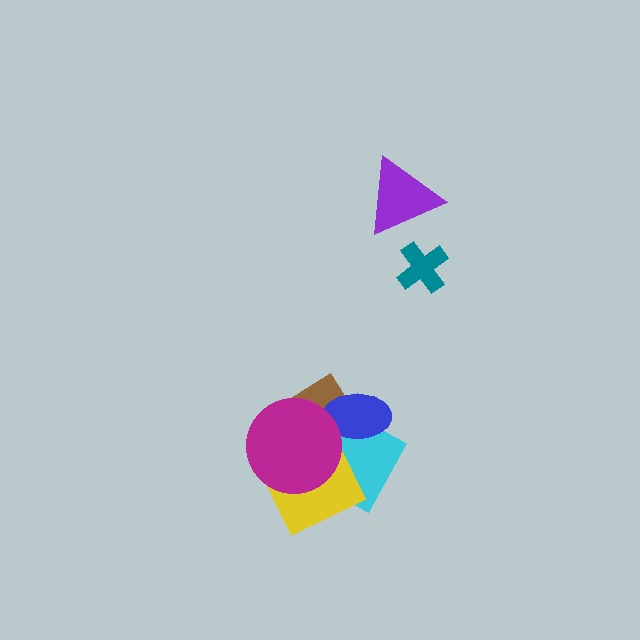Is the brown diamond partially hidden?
Yes, it is partially covered by another shape.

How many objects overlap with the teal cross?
0 objects overlap with the teal cross.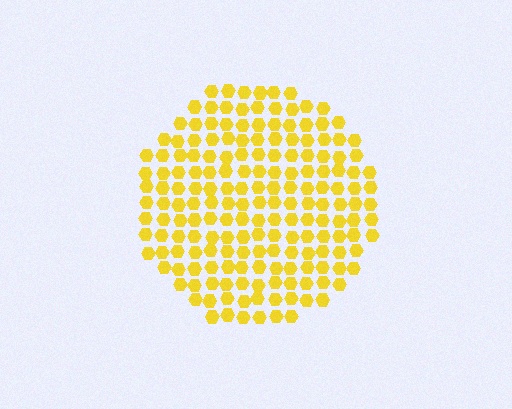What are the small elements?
The small elements are hexagons.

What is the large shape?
The large shape is a circle.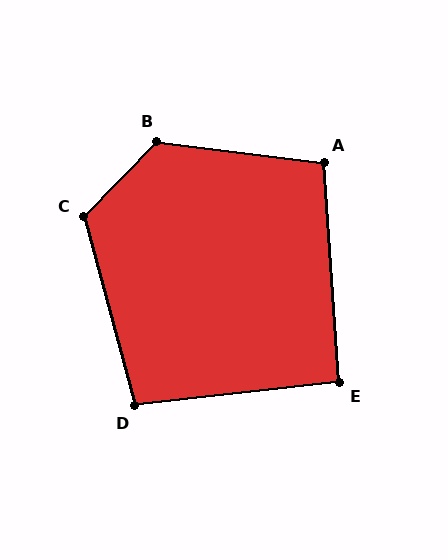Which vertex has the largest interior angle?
B, at approximately 127 degrees.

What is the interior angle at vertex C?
Approximately 121 degrees (obtuse).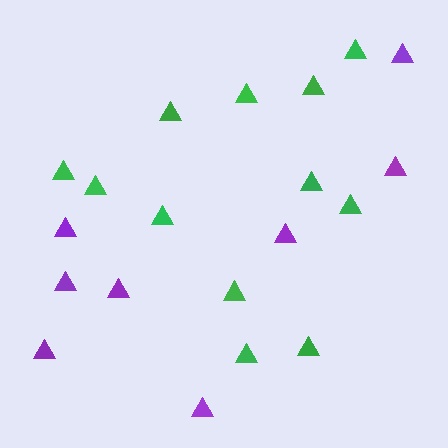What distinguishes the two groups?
There are 2 groups: one group of green triangles (12) and one group of purple triangles (8).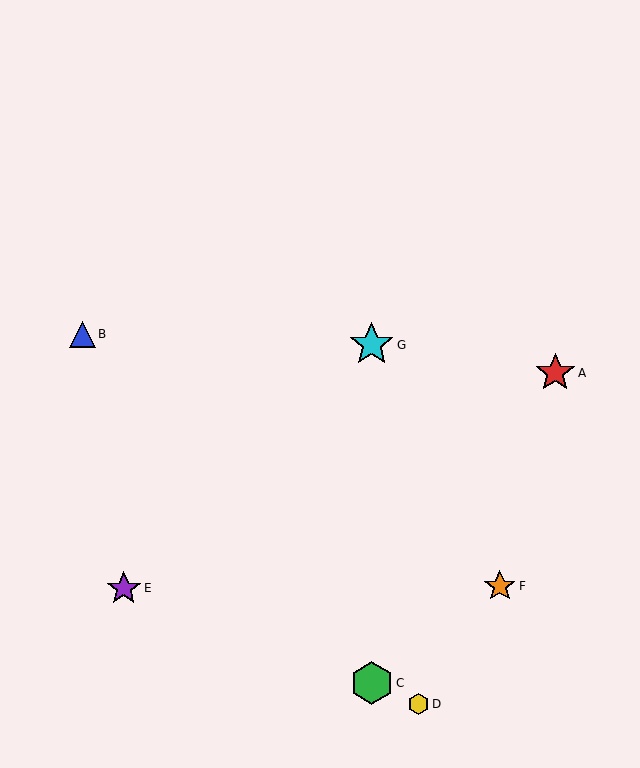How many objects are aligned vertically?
2 objects (C, G) are aligned vertically.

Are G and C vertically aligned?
Yes, both are at x≈372.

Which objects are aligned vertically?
Objects C, G are aligned vertically.